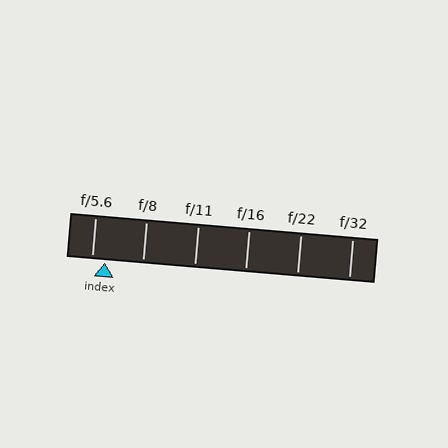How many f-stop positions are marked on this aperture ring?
There are 6 f-stop positions marked.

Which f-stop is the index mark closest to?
The index mark is closest to f/5.6.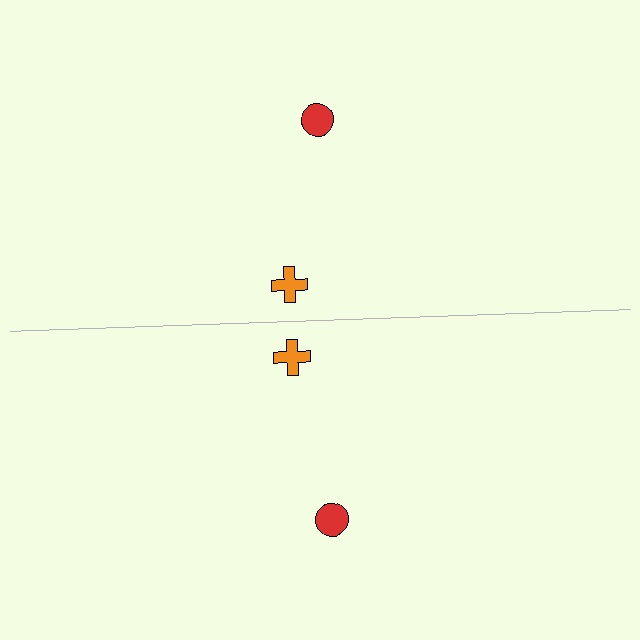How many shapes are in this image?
There are 4 shapes in this image.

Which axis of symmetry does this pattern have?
The pattern has a horizontal axis of symmetry running through the center of the image.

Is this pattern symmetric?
Yes, this pattern has bilateral (reflection) symmetry.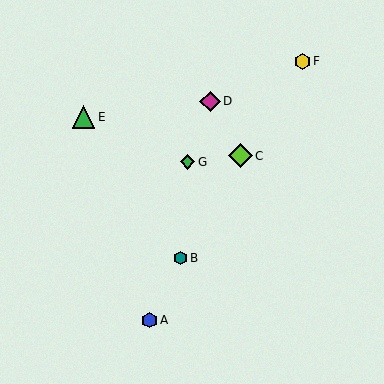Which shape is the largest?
The lime diamond (labeled C) is the largest.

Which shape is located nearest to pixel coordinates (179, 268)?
The teal hexagon (labeled B) at (181, 258) is nearest to that location.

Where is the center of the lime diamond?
The center of the lime diamond is at (240, 156).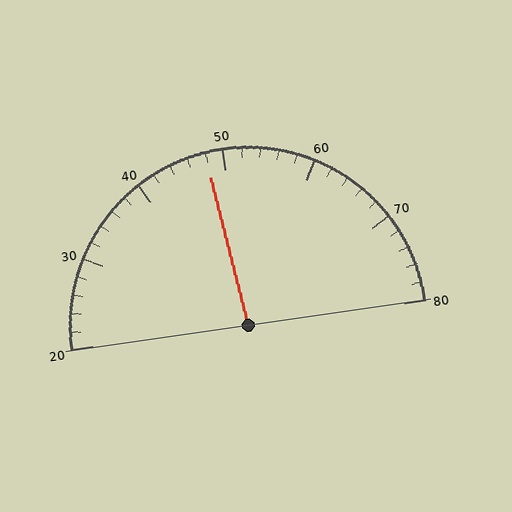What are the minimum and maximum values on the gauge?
The gauge ranges from 20 to 80.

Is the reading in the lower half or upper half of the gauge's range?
The reading is in the lower half of the range (20 to 80).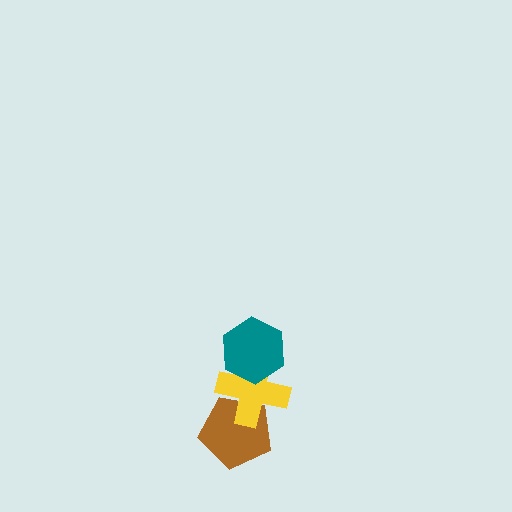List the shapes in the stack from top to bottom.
From top to bottom: the teal hexagon, the yellow cross, the brown pentagon.